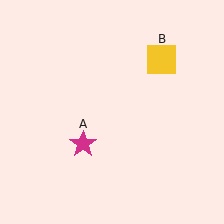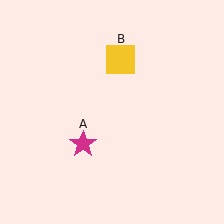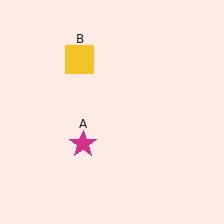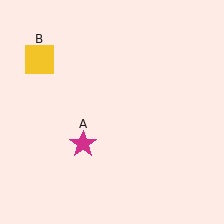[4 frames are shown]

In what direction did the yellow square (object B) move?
The yellow square (object B) moved left.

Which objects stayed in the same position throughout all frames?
Magenta star (object A) remained stationary.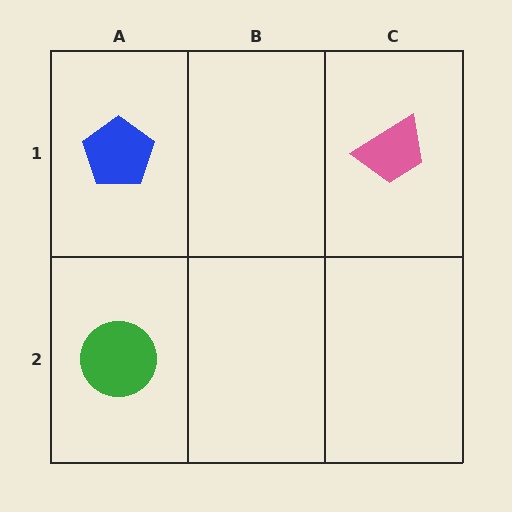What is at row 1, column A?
A blue pentagon.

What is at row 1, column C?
A pink trapezoid.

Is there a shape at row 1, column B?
No, that cell is empty.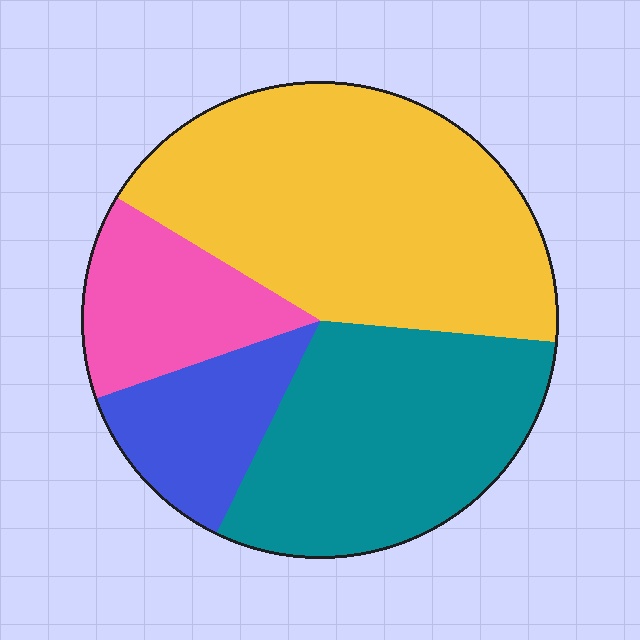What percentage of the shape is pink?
Pink covers around 15% of the shape.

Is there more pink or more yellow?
Yellow.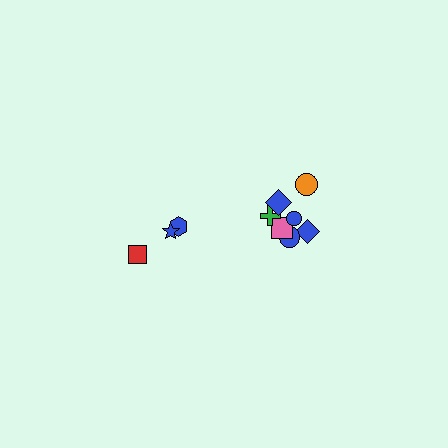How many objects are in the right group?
There are 7 objects.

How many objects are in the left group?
There are 3 objects.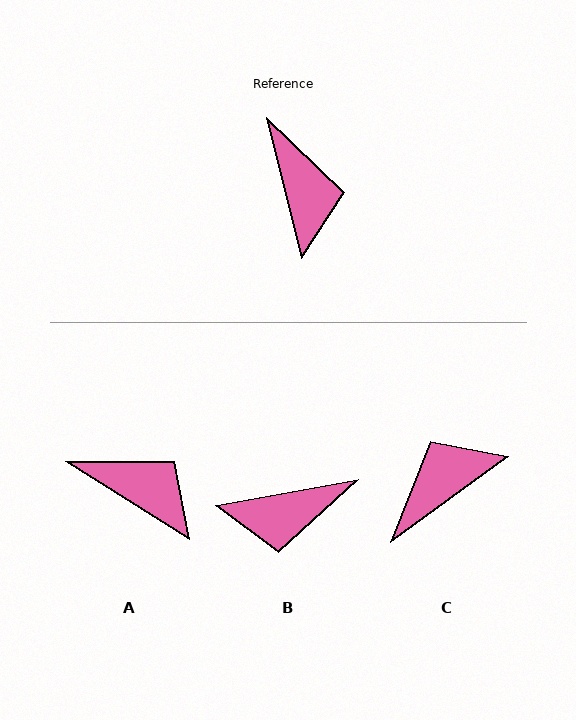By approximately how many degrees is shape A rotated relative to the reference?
Approximately 44 degrees counter-clockwise.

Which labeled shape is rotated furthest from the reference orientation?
C, about 112 degrees away.